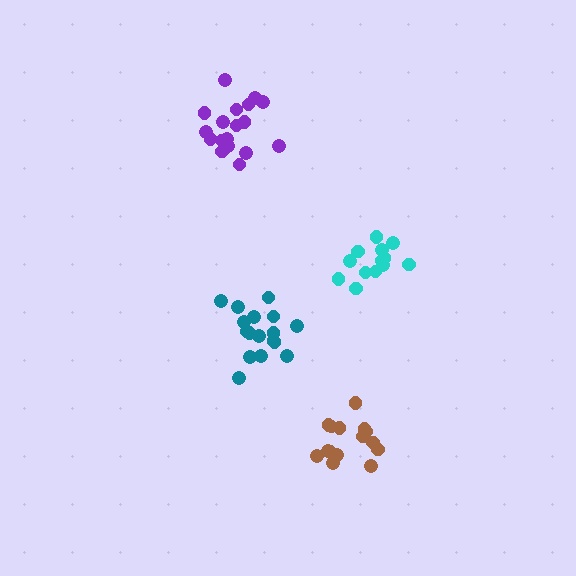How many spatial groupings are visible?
There are 4 spatial groupings.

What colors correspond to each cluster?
The clusters are colored: brown, teal, cyan, purple.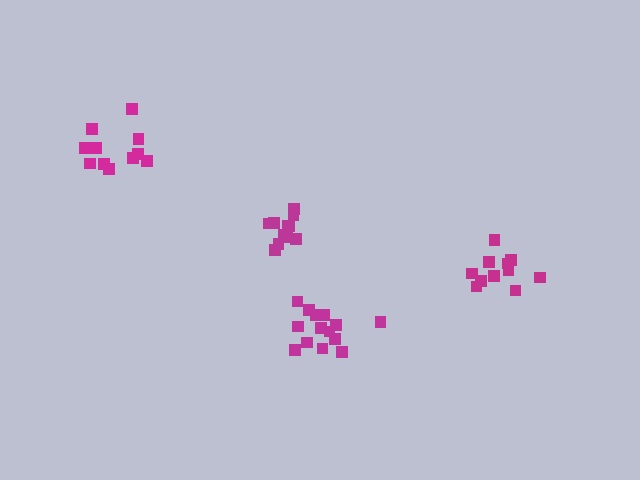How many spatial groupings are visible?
There are 4 spatial groupings.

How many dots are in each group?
Group 1: 14 dots, Group 2: 11 dots, Group 3: 11 dots, Group 4: 11 dots (47 total).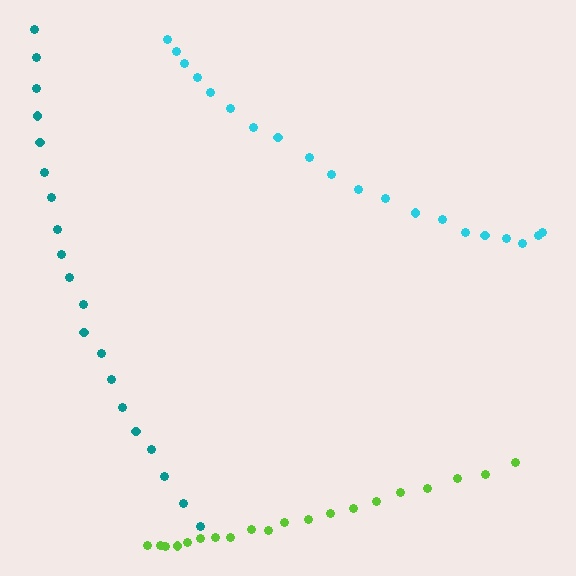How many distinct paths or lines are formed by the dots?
There are 3 distinct paths.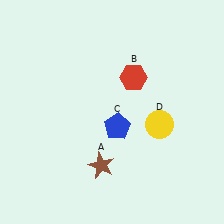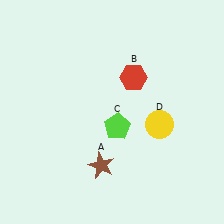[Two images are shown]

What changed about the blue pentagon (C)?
In Image 1, C is blue. In Image 2, it changed to lime.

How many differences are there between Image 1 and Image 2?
There is 1 difference between the two images.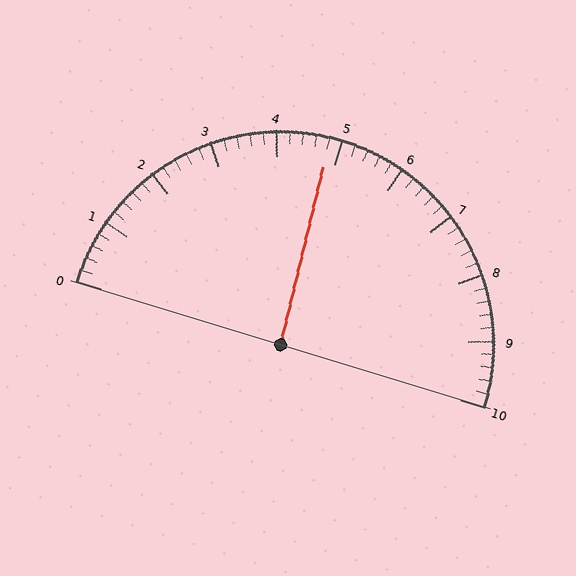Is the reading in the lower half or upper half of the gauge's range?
The reading is in the lower half of the range (0 to 10).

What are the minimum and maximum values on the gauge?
The gauge ranges from 0 to 10.